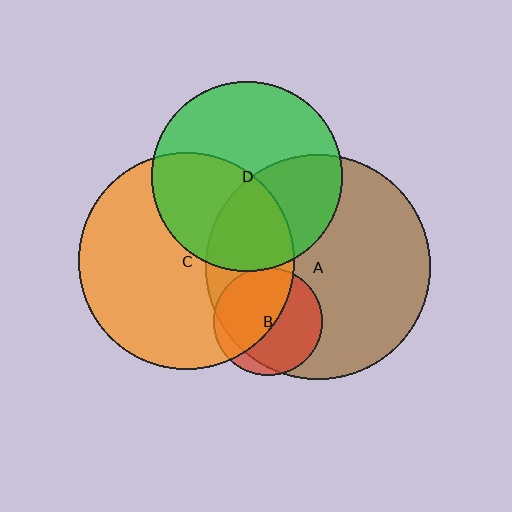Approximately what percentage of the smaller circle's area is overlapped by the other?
Approximately 55%.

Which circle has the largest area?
Circle A (brown).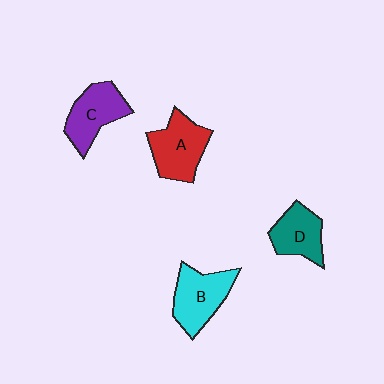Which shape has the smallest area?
Shape D (teal).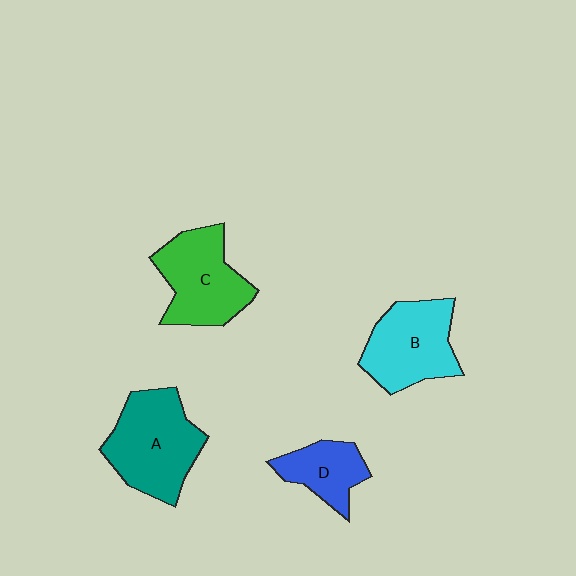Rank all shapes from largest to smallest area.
From largest to smallest: A (teal), C (green), B (cyan), D (blue).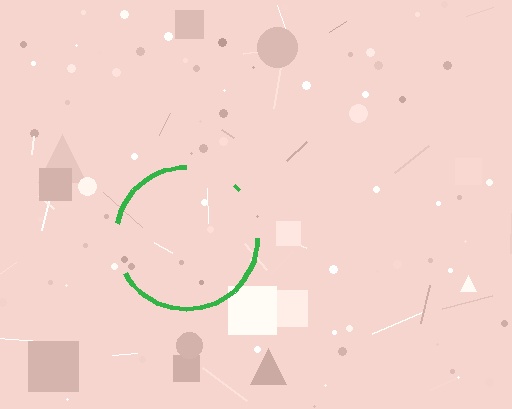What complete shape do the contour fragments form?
The contour fragments form a circle.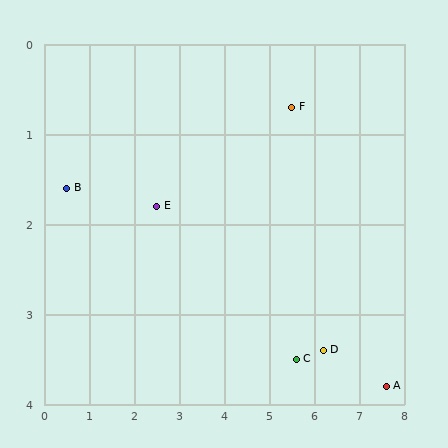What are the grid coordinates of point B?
Point B is at approximately (0.5, 1.6).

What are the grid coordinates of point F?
Point F is at approximately (5.5, 0.7).